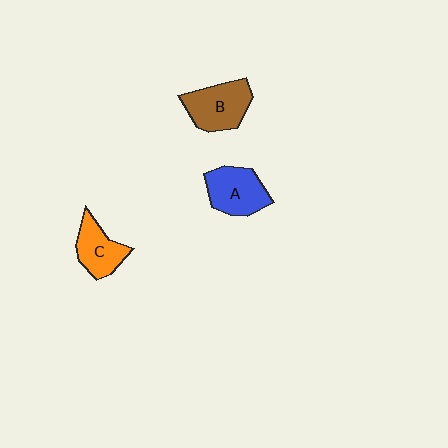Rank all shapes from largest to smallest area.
From largest to smallest: B (brown), A (blue), C (orange).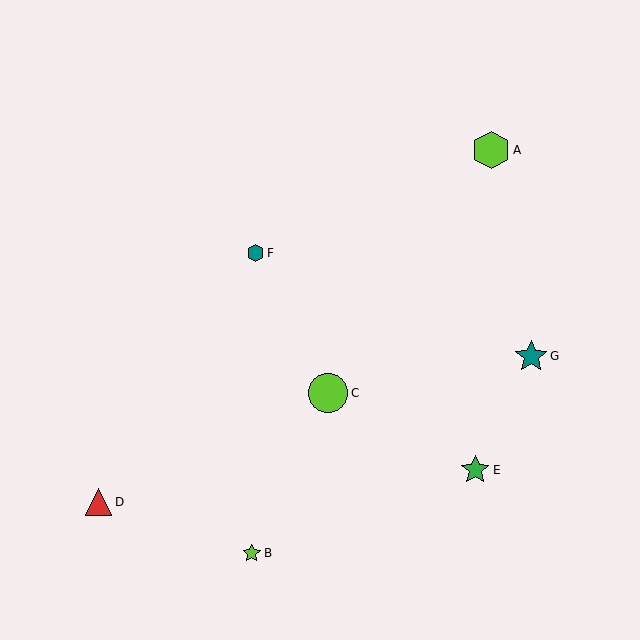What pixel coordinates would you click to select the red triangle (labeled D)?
Click at (99, 502) to select the red triangle D.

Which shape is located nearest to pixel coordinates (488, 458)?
The green star (labeled E) at (475, 470) is nearest to that location.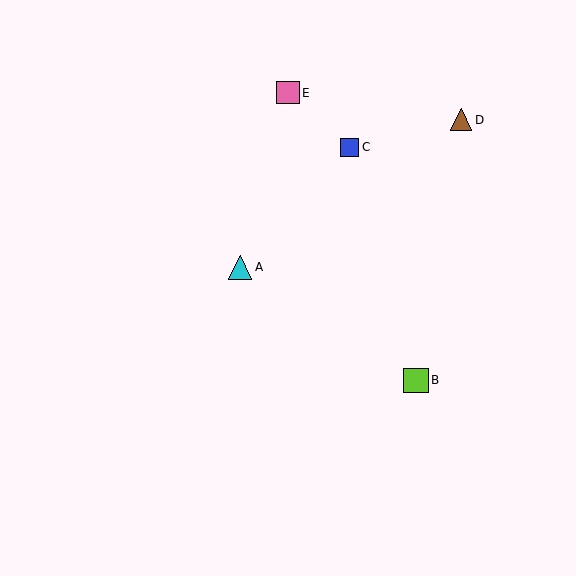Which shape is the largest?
The lime square (labeled B) is the largest.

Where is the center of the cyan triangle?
The center of the cyan triangle is at (240, 267).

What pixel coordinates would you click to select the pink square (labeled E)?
Click at (288, 93) to select the pink square E.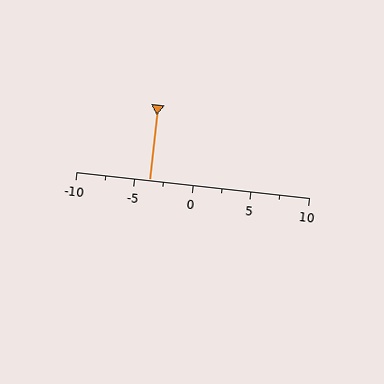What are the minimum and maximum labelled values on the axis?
The axis runs from -10 to 10.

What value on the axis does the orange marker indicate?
The marker indicates approximately -3.8.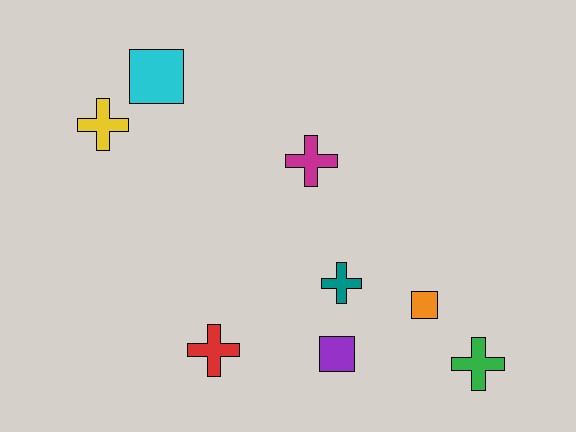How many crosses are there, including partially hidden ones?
There are 5 crosses.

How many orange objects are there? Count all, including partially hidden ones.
There is 1 orange object.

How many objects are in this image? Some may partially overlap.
There are 8 objects.